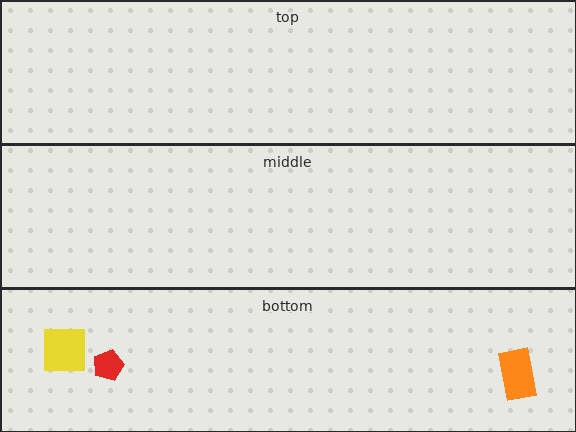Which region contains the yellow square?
The bottom region.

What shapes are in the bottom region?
The red pentagon, the yellow square, the orange rectangle.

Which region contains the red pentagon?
The bottom region.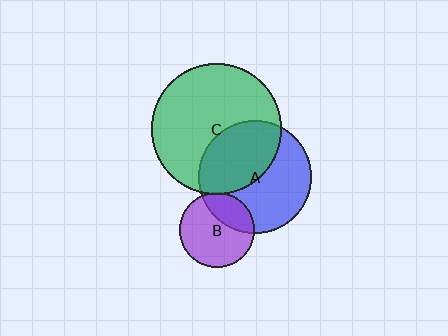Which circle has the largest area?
Circle C (green).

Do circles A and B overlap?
Yes.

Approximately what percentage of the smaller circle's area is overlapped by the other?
Approximately 30%.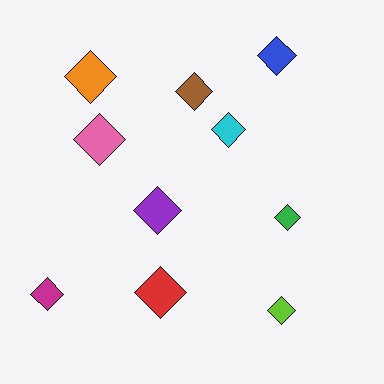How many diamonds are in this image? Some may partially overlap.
There are 10 diamonds.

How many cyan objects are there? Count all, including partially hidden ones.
There is 1 cyan object.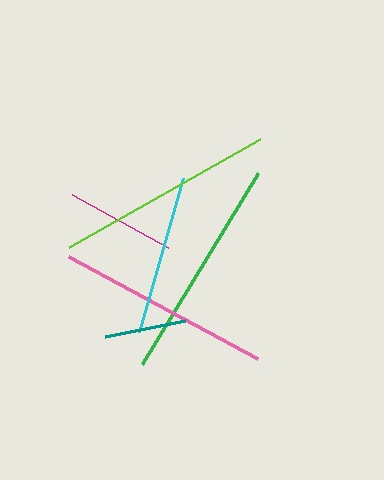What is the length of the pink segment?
The pink segment is approximately 215 pixels long.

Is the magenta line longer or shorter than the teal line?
The magenta line is longer than the teal line.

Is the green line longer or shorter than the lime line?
The green line is longer than the lime line.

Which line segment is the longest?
The green line is the longest at approximately 224 pixels.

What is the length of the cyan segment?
The cyan segment is approximately 160 pixels long.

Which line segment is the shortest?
The teal line is the shortest at approximately 81 pixels.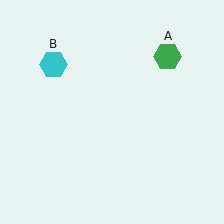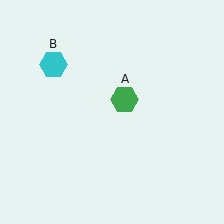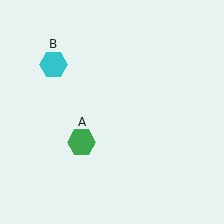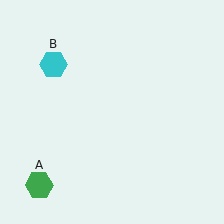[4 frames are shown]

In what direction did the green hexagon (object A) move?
The green hexagon (object A) moved down and to the left.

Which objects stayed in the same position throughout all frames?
Cyan hexagon (object B) remained stationary.